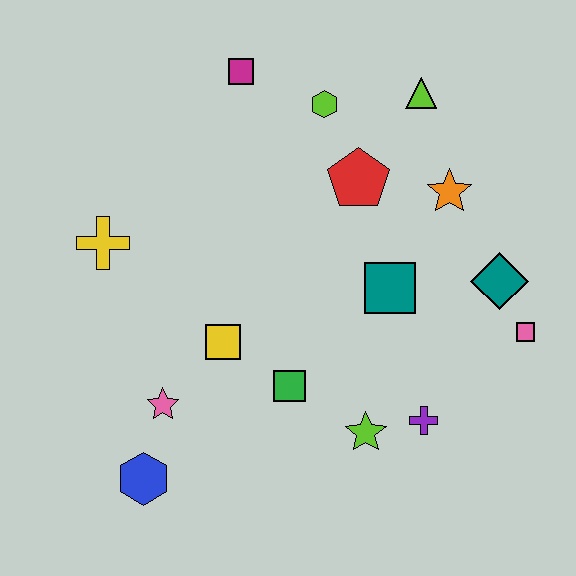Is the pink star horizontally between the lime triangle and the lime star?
No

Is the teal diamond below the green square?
No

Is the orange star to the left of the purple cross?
No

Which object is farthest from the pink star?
The lime triangle is farthest from the pink star.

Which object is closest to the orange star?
The red pentagon is closest to the orange star.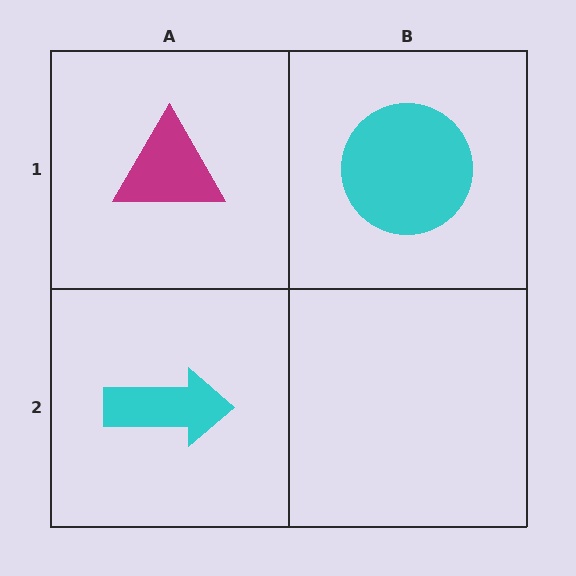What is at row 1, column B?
A cyan circle.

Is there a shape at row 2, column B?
No, that cell is empty.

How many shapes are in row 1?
2 shapes.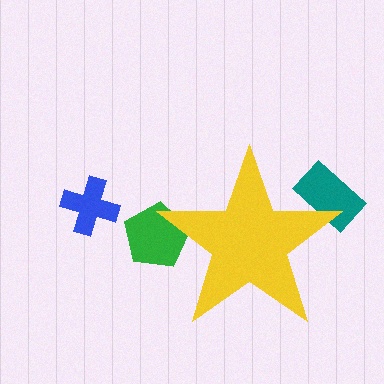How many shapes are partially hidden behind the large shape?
2 shapes are partially hidden.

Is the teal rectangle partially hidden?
Yes, the teal rectangle is partially hidden behind the yellow star.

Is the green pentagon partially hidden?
Yes, the green pentagon is partially hidden behind the yellow star.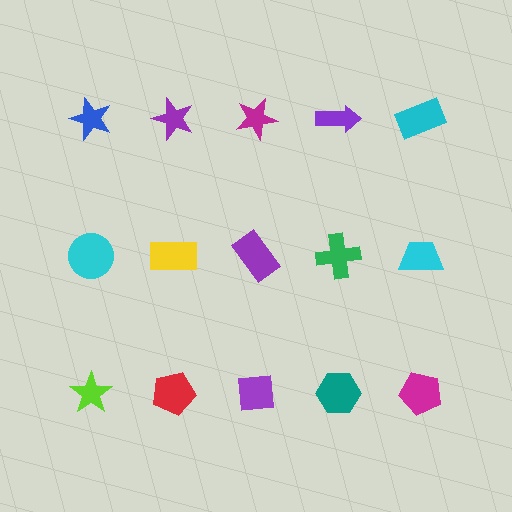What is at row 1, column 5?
A cyan rectangle.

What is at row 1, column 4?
A purple arrow.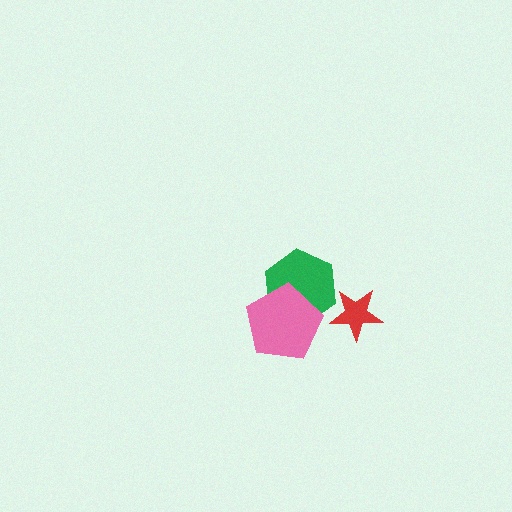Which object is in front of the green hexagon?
The pink pentagon is in front of the green hexagon.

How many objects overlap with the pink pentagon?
1 object overlaps with the pink pentagon.